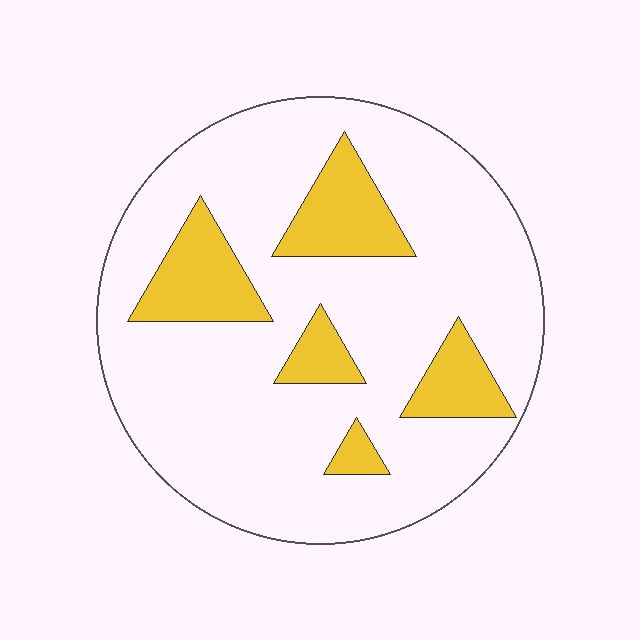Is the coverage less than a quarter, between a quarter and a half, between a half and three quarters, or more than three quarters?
Less than a quarter.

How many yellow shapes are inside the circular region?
5.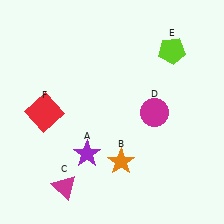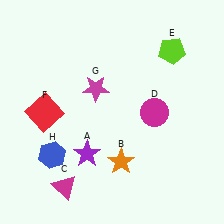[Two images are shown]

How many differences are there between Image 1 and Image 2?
There are 2 differences between the two images.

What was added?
A magenta star (G), a blue hexagon (H) were added in Image 2.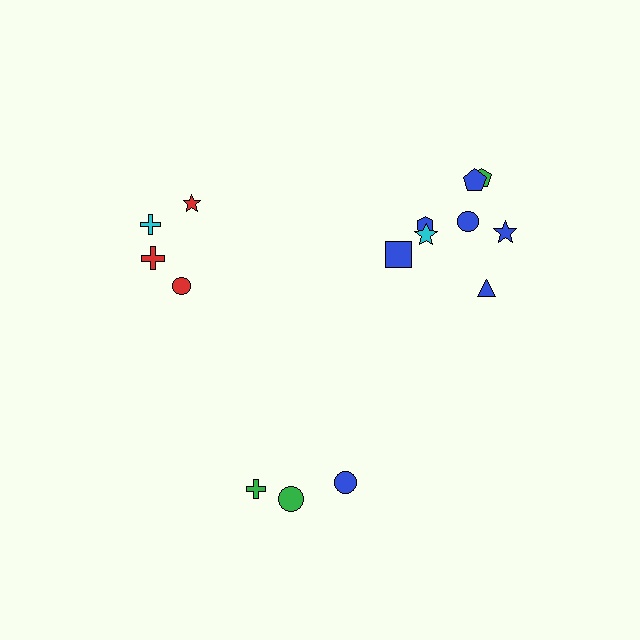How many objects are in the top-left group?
There are 4 objects.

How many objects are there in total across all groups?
There are 15 objects.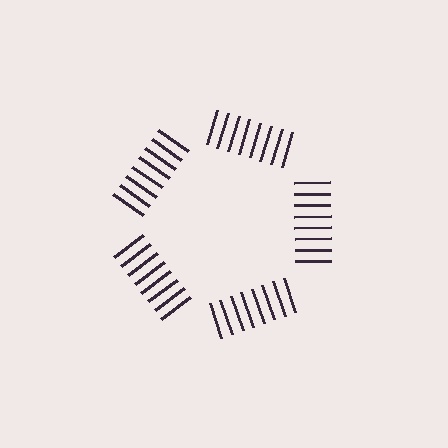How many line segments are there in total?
40 — 8 along each of the 5 edges.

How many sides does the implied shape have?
5 sides — the line-ends trace a pentagon.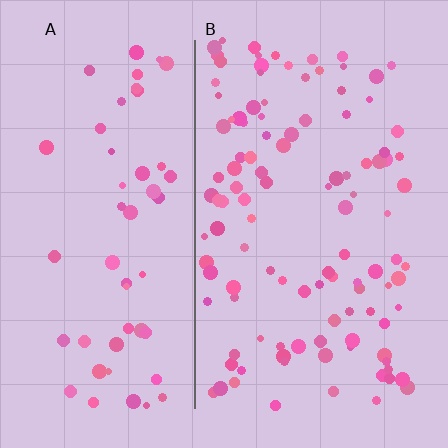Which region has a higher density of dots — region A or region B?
B (the right).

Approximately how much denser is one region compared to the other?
Approximately 2.1× — region B over region A.